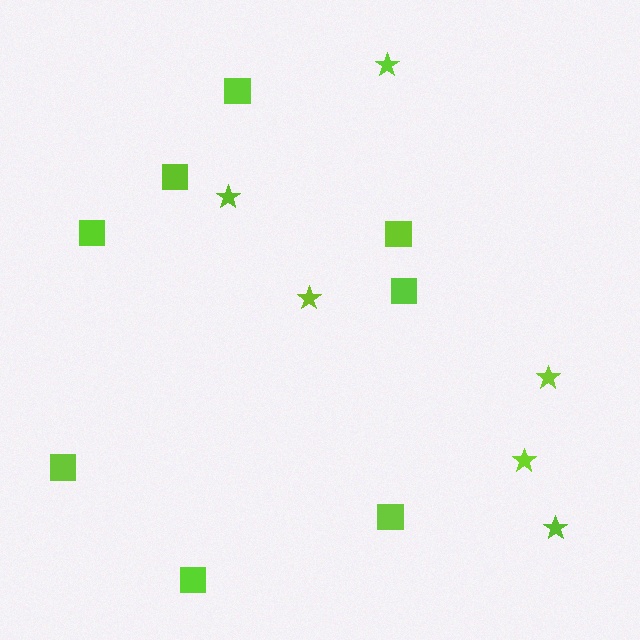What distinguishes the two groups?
There are 2 groups: one group of squares (8) and one group of stars (6).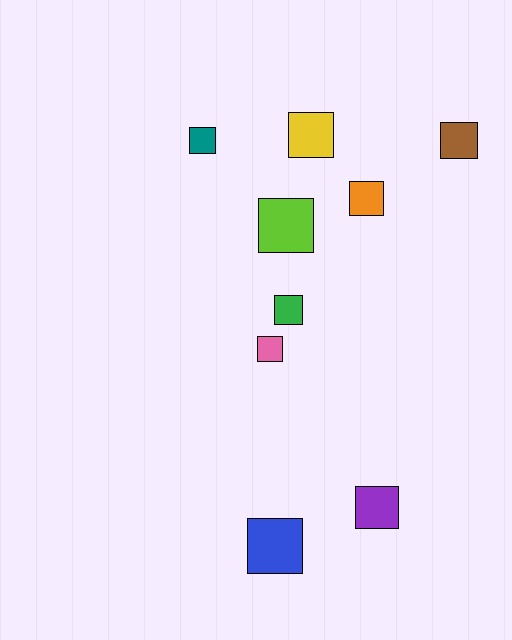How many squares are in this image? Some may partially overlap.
There are 9 squares.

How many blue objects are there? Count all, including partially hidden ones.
There is 1 blue object.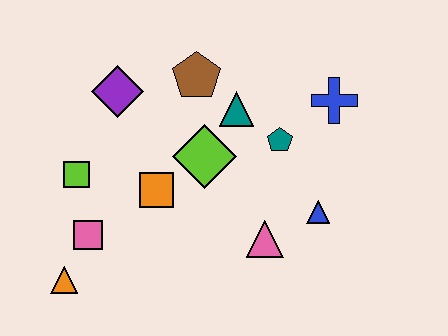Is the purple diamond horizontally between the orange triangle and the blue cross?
Yes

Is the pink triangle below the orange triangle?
No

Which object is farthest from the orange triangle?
The blue cross is farthest from the orange triangle.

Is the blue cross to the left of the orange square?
No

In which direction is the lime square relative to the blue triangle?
The lime square is to the left of the blue triangle.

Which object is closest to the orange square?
The lime diamond is closest to the orange square.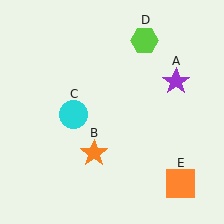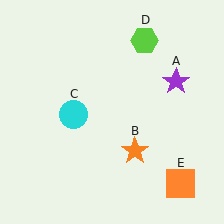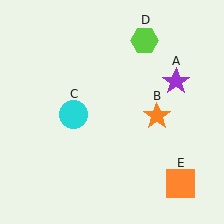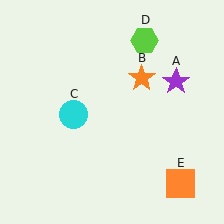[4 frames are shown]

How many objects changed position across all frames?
1 object changed position: orange star (object B).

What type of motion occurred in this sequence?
The orange star (object B) rotated counterclockwise around the center of the scene.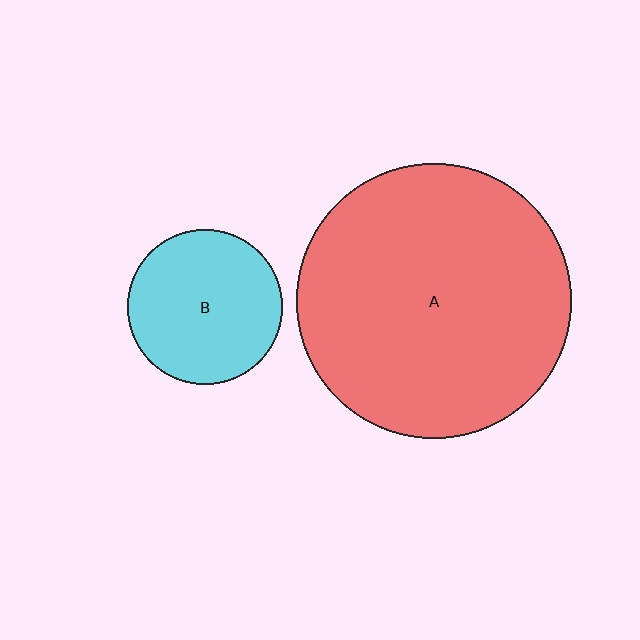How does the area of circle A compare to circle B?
Approximately 3.1 times.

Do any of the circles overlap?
No, none of the circles overlap.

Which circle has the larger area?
Circle A (red).